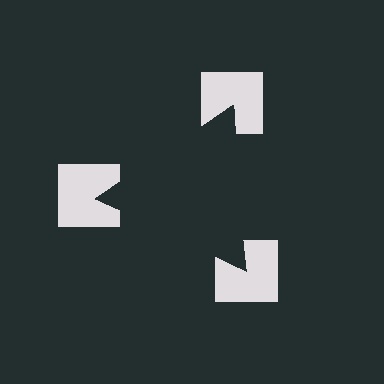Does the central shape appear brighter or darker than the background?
It typically appears slightly darker than the background, even though no actual brightness change is drawn.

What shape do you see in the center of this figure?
An illusory triangle — its edges are inferred from the aligned wedge cuts in the notched squares, not physically drawn.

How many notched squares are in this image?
There are 3 — one at each vertex of the illusory triangle.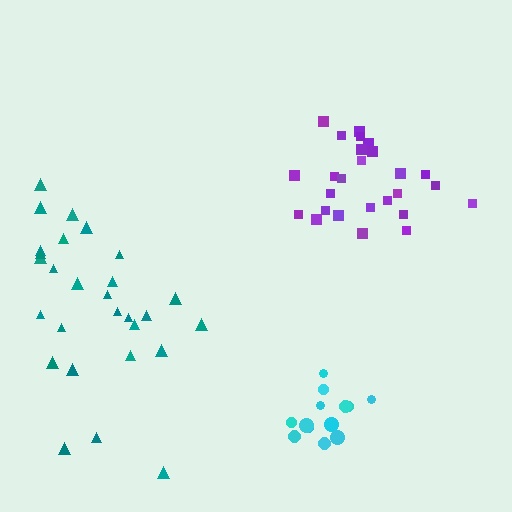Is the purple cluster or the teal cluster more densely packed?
Purple.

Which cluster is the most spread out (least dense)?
Teal.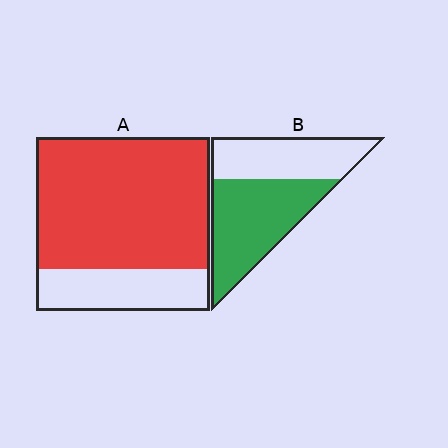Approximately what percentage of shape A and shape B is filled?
A is approximately 75% and B is approximately 60%.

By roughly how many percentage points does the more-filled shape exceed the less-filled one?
By roughly 20 percentage points (A over B).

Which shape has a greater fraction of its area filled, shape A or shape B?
Shape A.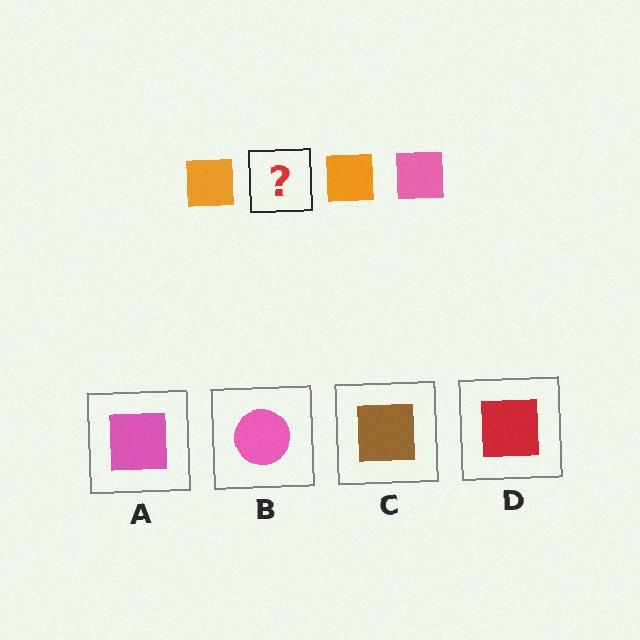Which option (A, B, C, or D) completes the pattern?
A.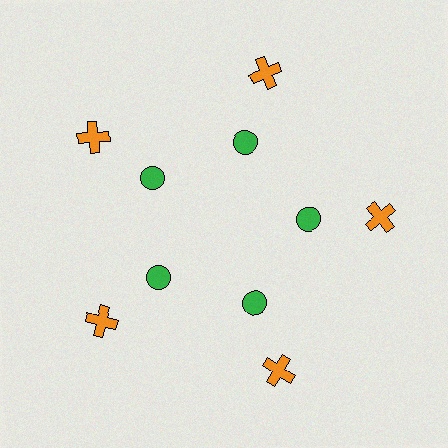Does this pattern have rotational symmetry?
Yes, this pattern has 5-fold rotational symmetry. It looks the same after rotating 72 degrees around the center.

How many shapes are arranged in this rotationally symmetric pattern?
There are 10 shapes, arranged in 5 groups of 2.